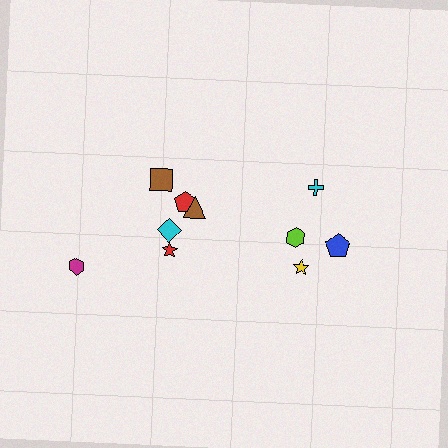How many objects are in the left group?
There are 6 objects.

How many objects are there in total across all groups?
There are 10 objects.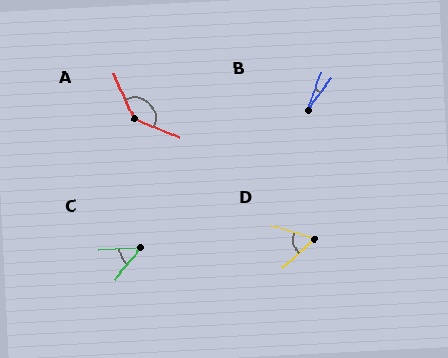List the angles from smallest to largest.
B (17°), C (47°), D (59°), A (138°).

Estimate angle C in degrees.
Approximately 47 degrees.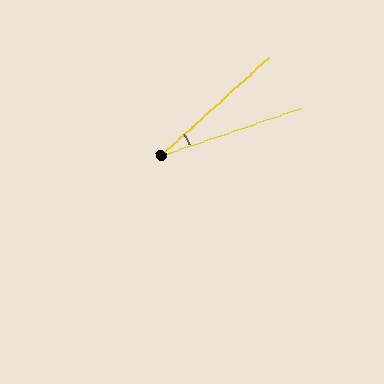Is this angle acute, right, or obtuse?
It is acute.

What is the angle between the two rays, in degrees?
Approximately 23 degrees.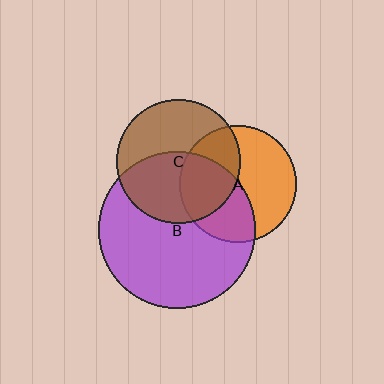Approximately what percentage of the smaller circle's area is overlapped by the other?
Approximately 50%.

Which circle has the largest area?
Circle B (purple).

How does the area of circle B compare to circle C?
Approximately 1.6 times.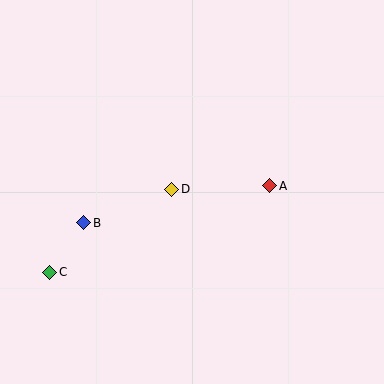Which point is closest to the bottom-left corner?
Point C is closest to the bottom-left corner.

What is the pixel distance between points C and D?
The distance between C and D is 147 pixels.